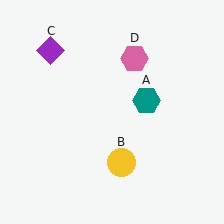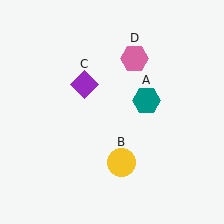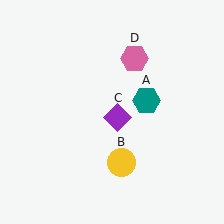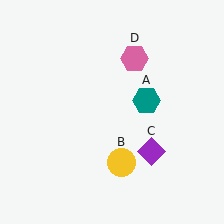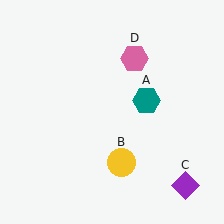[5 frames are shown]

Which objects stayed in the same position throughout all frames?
Teal hexagon (object A) and yellow circle (object B) and pink hexagon (object D) remained stationary.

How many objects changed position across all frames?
1 object changed position: purple diamond (object C).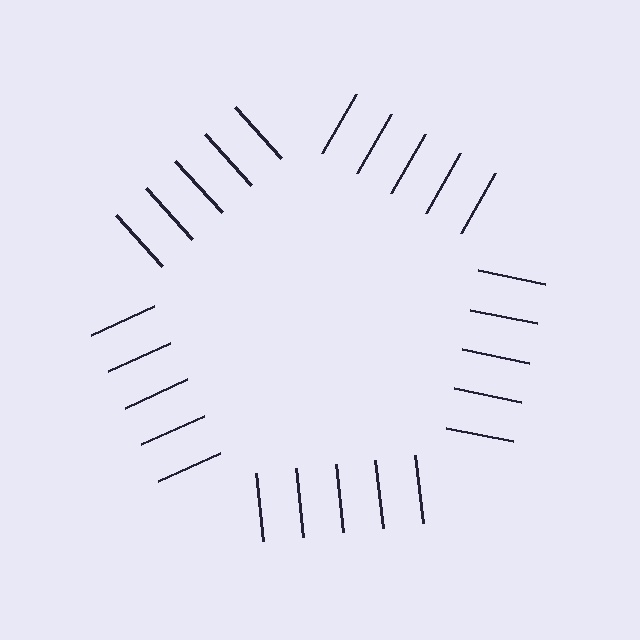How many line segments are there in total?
25 — 5 along each of the 5 edges.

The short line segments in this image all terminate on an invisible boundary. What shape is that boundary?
An illusory pentagon — the line segments terminate on its edges but no continuous stroke is drawn.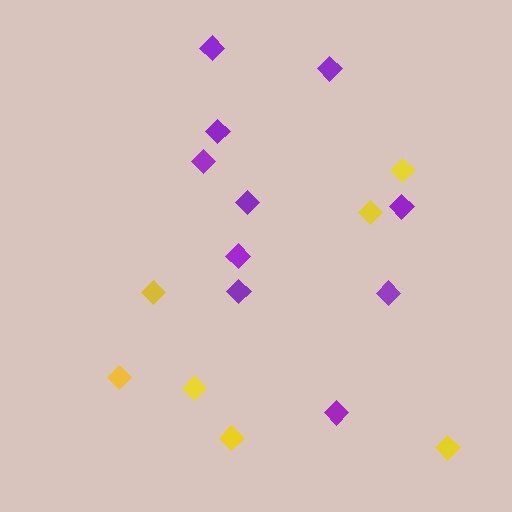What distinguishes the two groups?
There are 2 groups: one group of yellow diamonds (7) and one group of purple diamonds (10).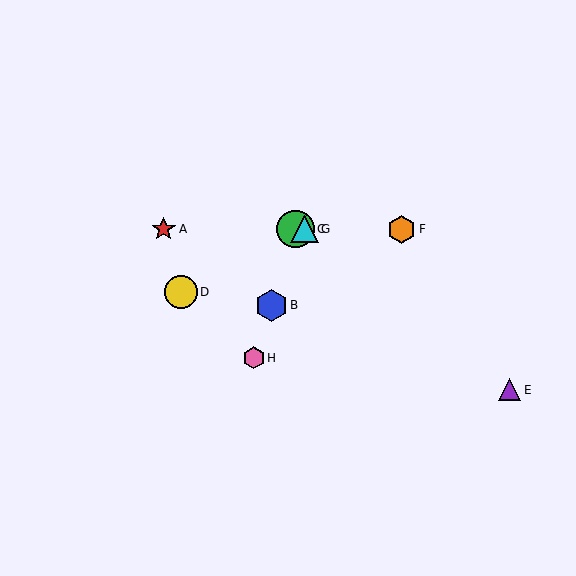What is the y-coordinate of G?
Object G is at y≈229.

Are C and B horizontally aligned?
No, C is at y≈229 and B is at y≈306.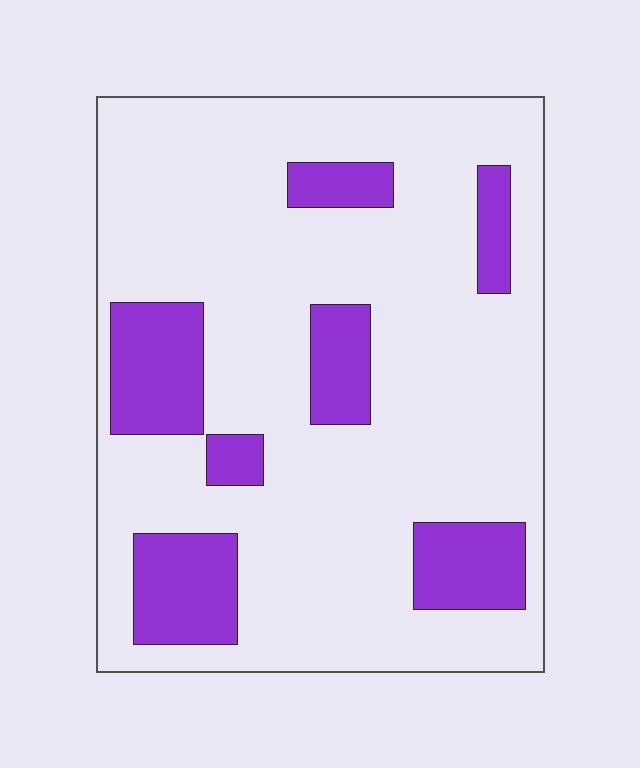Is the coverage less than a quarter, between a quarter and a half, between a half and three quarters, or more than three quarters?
Less than a quarter.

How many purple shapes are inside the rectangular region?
7.